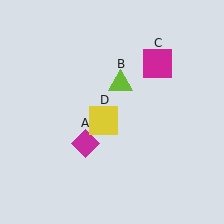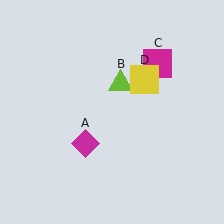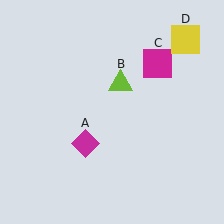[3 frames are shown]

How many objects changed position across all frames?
1 object changed position: yellow square (object D).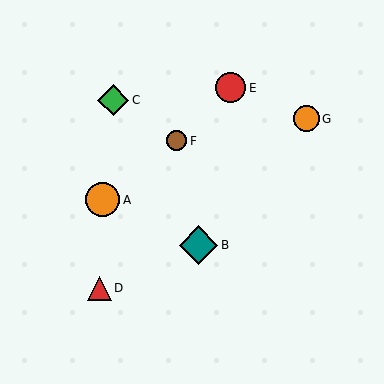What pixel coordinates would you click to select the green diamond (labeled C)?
Click at (113, 100) to select the green diamond C.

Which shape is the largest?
The teal diamond (labeled B) is the largest.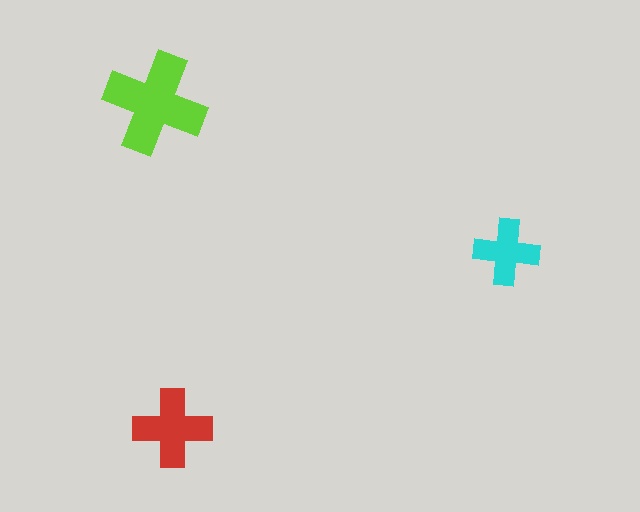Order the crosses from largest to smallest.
the lime one, the red one, the cyan one.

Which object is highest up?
The lime cross is topmost.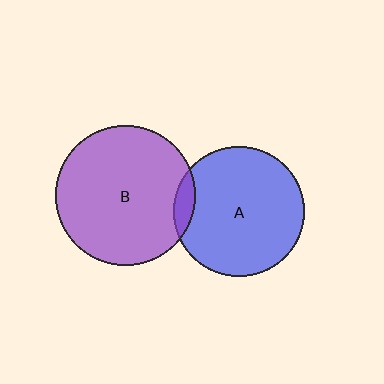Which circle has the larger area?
Circle B (purple).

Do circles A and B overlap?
Yes.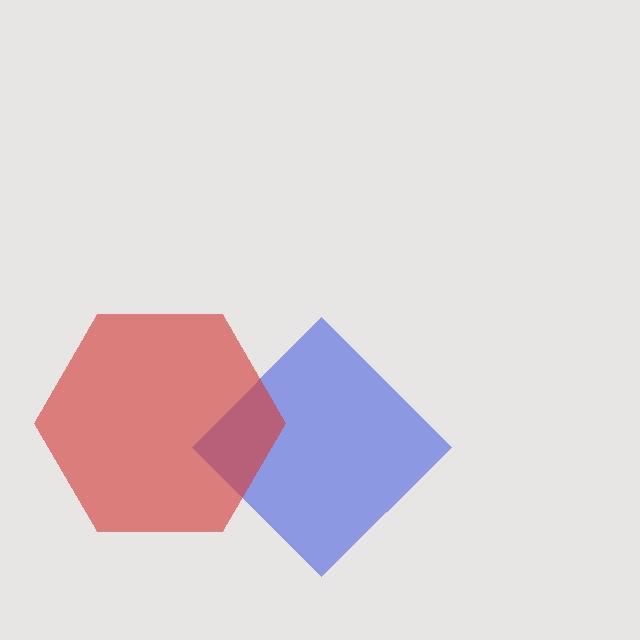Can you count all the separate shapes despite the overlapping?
Yes, there are 2 separate shapes.